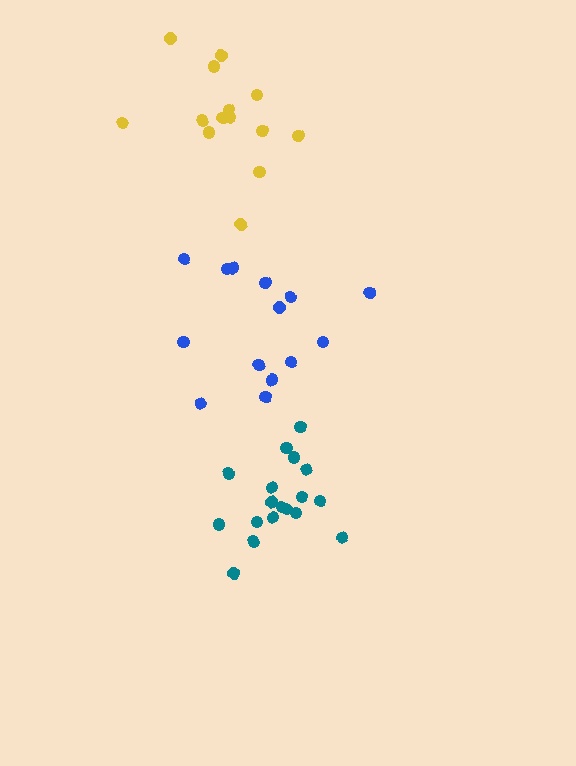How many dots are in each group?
Group 1: 18 dots, Group 2: 14 dots, Group 3: 14 dots (46 total).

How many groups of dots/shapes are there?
There are 3 groups.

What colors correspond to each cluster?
The clusters are colored: teal, blue, yellow.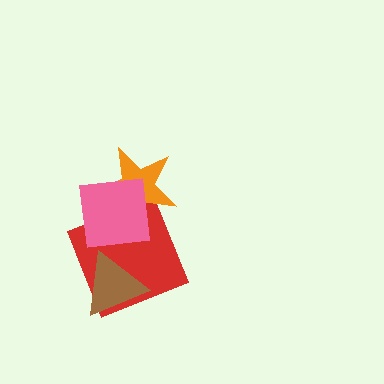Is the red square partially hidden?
Yes, it is partially covered by another shape.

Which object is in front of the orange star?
The pink square is in front of the orange star.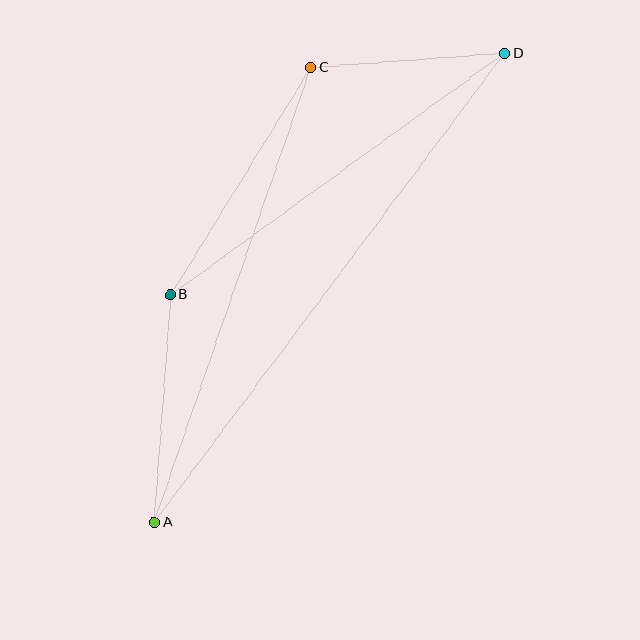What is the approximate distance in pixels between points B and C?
The distance between B and C is approximately 267 pixels.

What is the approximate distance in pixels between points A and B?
The distance between A and B is approximately 228 pixels.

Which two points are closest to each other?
Points C and D are closest to each other.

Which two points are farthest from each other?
Points A and D are farthest from each other.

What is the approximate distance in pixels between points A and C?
The distance between A and C is approximately 481 pixels.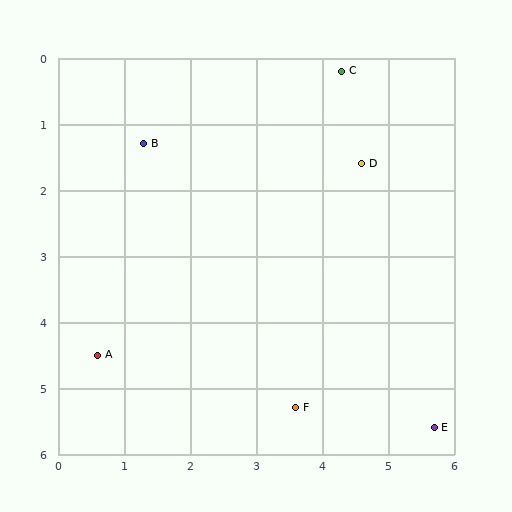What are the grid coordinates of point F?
Point F is at approximately (3.6, 5.3).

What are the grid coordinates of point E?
Point E is at approximately (5.7, 5.6).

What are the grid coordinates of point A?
Point A is at approximately (0.6, 4.5).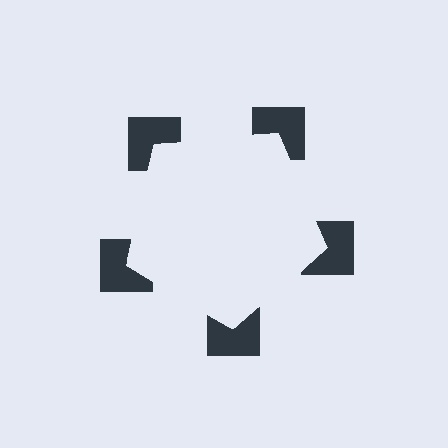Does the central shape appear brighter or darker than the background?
It typically appears slightly brighter than the background, even though no actual brightness change is drawn.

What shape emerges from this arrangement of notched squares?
An illusory pentagon — its edges are inferred from the aligned wedge cuts in the notched squares, not physically drawn.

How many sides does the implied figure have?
5 sides.